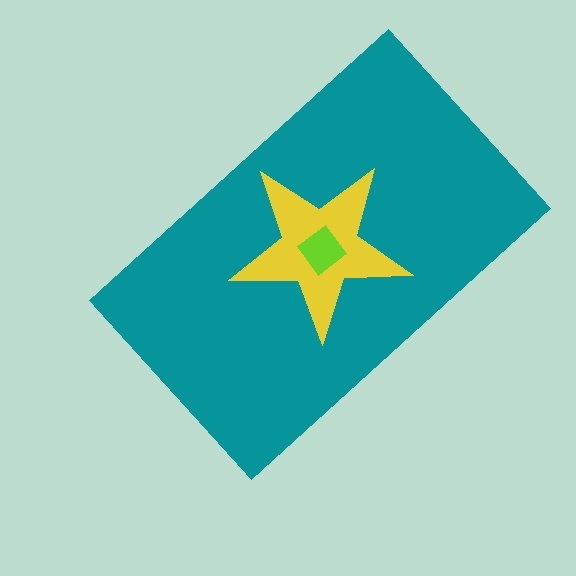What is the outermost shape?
The teal rectangle.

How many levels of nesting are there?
3.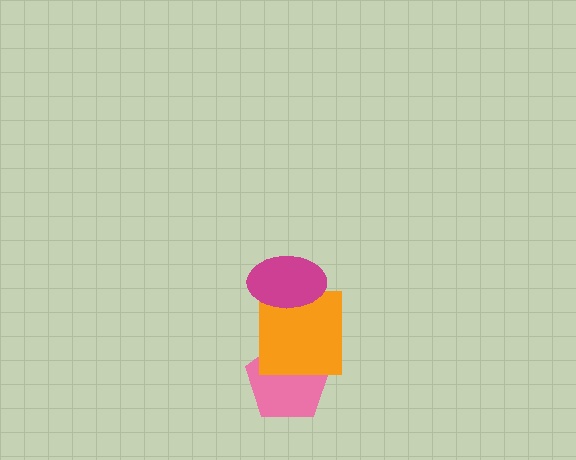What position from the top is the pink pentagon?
The pink pentagon is 3rd from the top.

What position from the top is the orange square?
The orange square is 2nd from the top.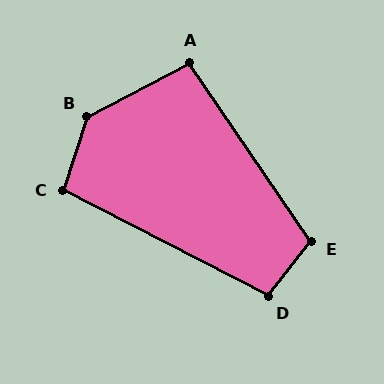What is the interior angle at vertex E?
Approximately 108 degrees (obtuse).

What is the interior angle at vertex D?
Approximately 101 degrees (obtuse).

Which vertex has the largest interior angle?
B, at approximately 136 degrees.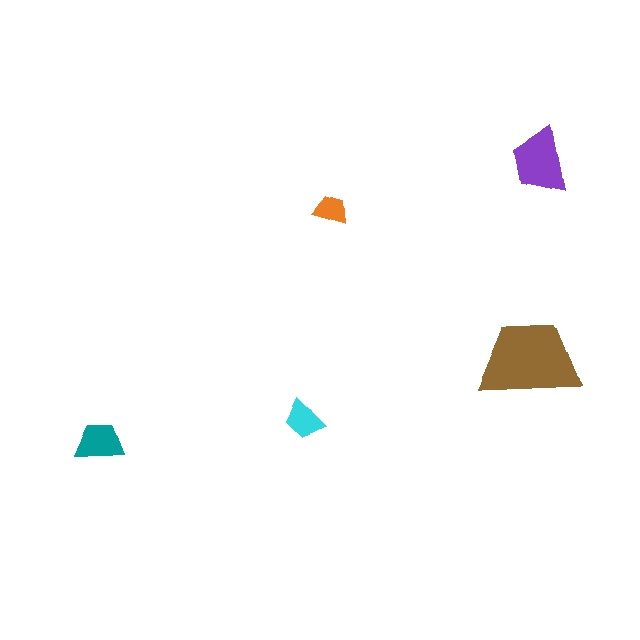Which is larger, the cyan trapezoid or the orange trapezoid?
The cyan one.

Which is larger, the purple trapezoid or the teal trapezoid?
The purple one.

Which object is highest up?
The purple trapezoid is topmost.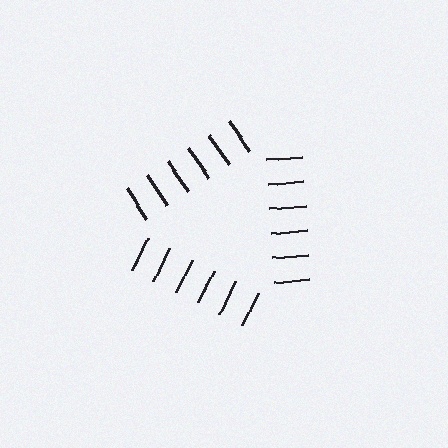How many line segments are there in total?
18 — 6 along each of the 3 edges.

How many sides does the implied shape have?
3 sides — the line-ends trace a triangle.